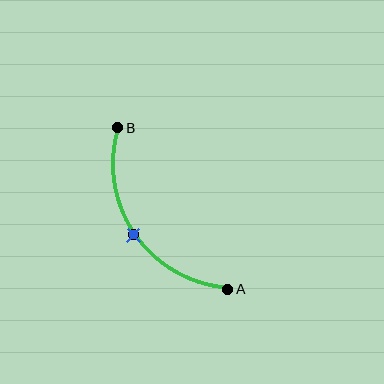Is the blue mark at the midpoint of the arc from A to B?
Yes. The blue mark lies on the arc at equal arc-length from both A and B — it is the arc midpoint.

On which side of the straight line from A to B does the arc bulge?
The arc bulges below and to the left of the straight line connecting A and B.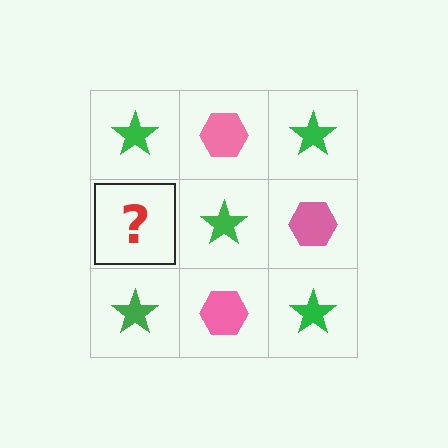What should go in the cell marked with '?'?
The missing cell should contain a pink hexagon.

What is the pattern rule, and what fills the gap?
The rule is that it alternates green star and pink hexagon in a checkerboard pattern. The gap should be filled with a pink hexagon.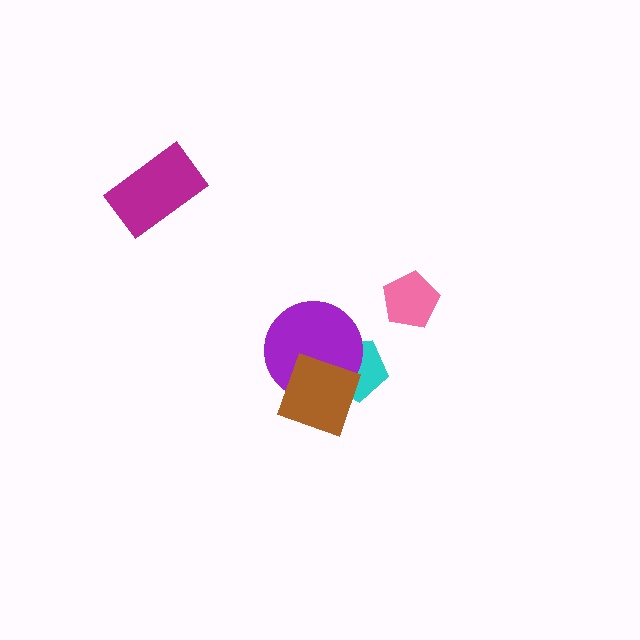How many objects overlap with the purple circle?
2 objects overlap with the purple circle.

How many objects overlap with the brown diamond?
2 objects overlap with the brown diamond.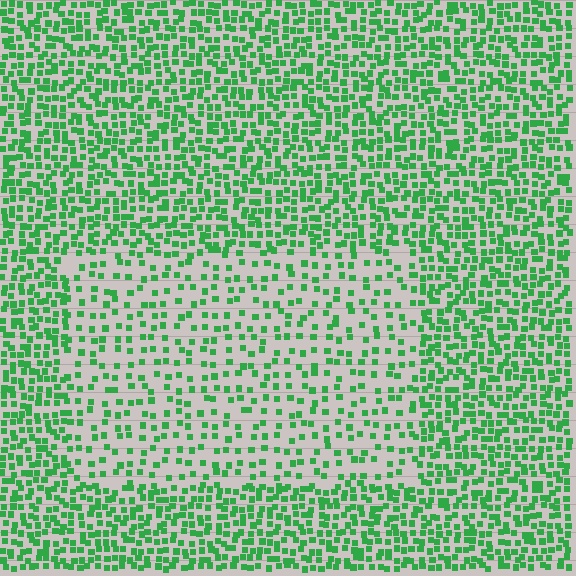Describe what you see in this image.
The image contains small green elements arranged at two different densities. A rectangle-shaped region is visible where the elements are less densely packed than the surrounding area.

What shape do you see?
I see a rectangle.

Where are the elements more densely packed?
The elements are more densely packed outside the rectangle boundary.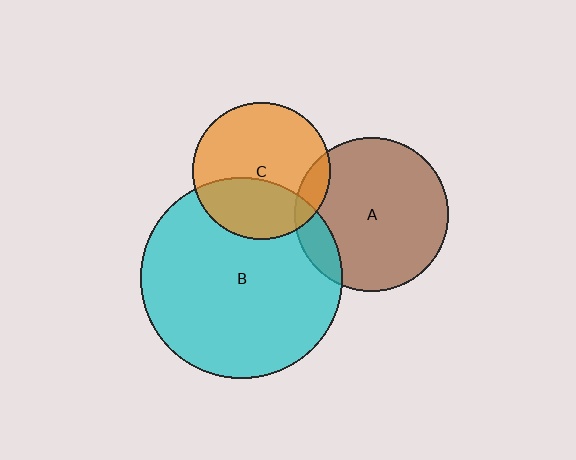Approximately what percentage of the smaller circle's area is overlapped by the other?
Approximately 10%.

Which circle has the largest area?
Circle B (cyan).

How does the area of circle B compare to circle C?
Approximately 2.2 times.